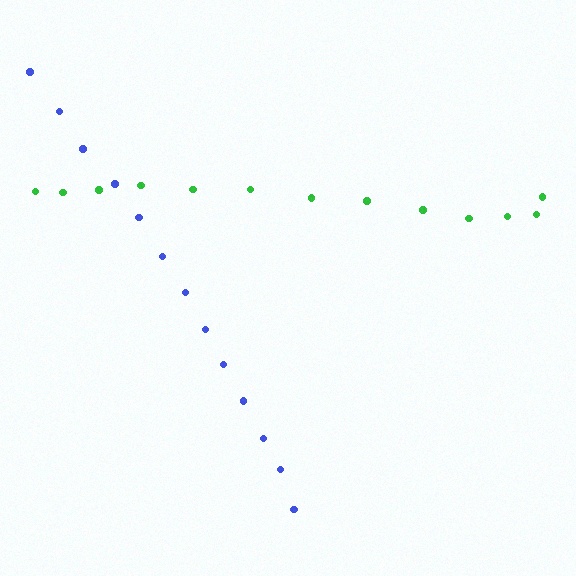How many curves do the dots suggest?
There are 2 distinct paths.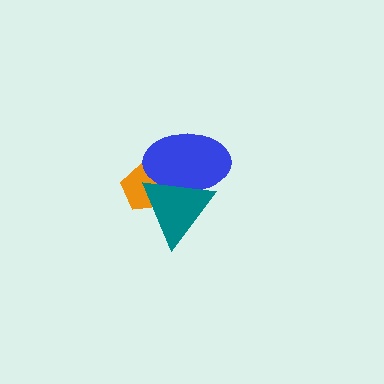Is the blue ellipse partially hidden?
Yes, it is partially covered by another shape.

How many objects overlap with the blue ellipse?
2 objects overlap with the blue ellipse.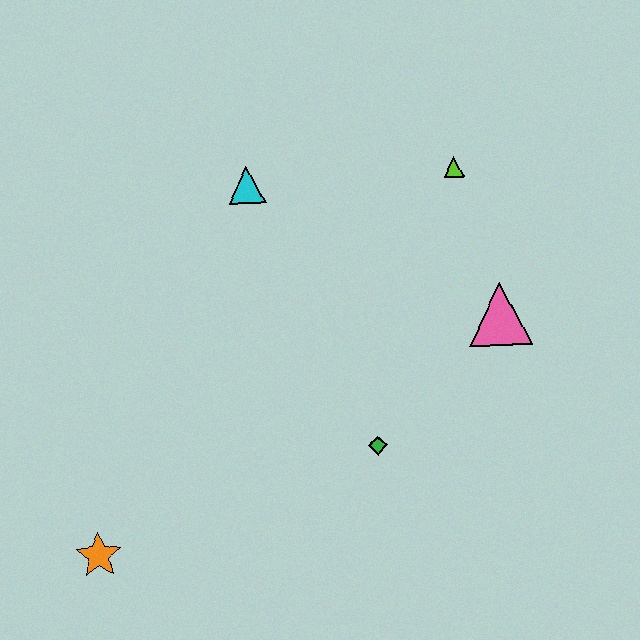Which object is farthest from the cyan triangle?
The orange star is farthest from the cyan triangle.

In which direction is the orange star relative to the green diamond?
The orange star is to the left of the green diamond.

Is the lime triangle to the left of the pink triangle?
Yes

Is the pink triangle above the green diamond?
Yes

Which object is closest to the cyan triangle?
The lime triangle is closest to the cyan triangle.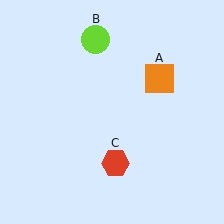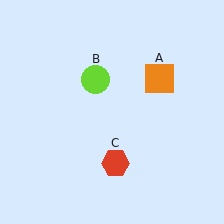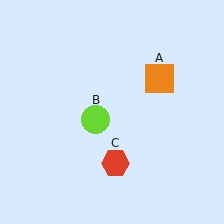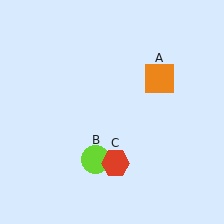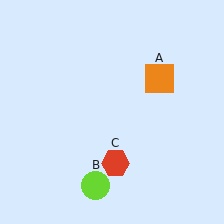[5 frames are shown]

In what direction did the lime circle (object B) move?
The lime circle (object B) moved down.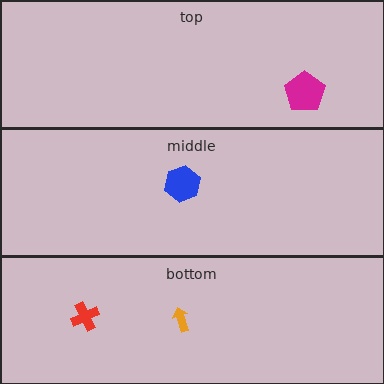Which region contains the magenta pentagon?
The top region.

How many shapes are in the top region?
1.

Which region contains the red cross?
The bottom region.